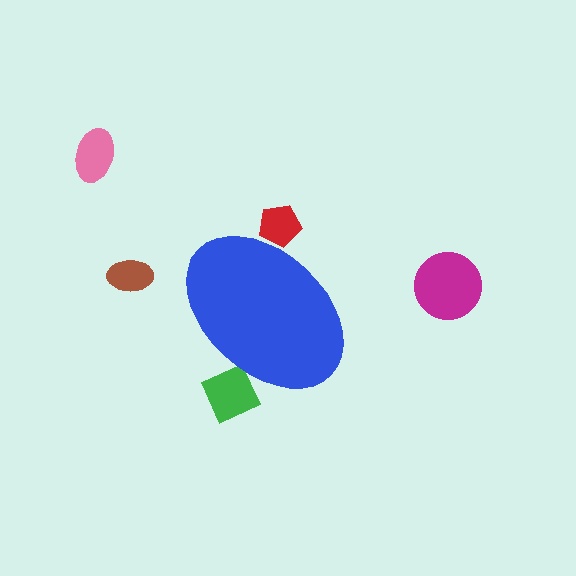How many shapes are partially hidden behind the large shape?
2 shapes are partially hidden.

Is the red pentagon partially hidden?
Yes, the red pentagon is partially hidden behind the blue ellipse.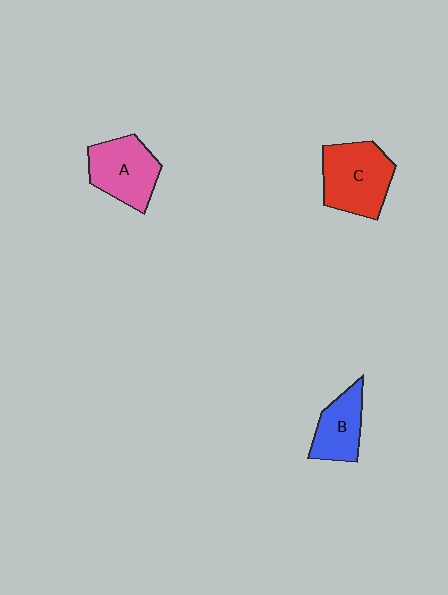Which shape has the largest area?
Shape C (red).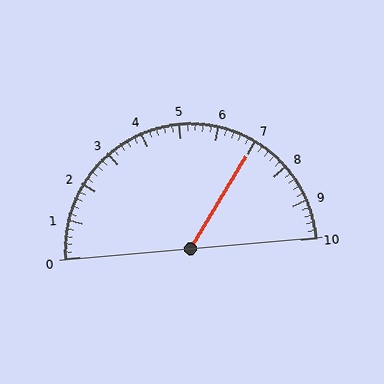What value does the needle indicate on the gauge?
The needle indicates approximately 7.0.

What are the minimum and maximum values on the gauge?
The gauge ranges from 0 to 10.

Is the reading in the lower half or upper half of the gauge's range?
The reading is in the upper half of the range (0 to 10).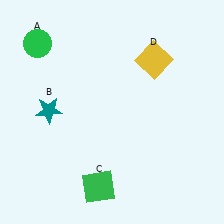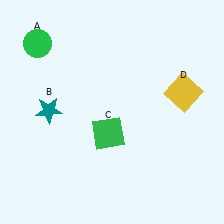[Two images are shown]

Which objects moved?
The objects that moved are: the green square (C), the yellow square (D).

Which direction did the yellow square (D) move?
The yellow square (D) moved down.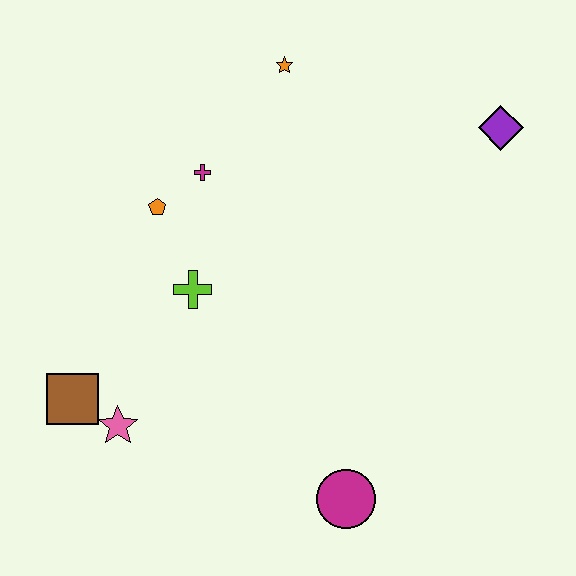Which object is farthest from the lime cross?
The purple diamond is farthest from the lime cross.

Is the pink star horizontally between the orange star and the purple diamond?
No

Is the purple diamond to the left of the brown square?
No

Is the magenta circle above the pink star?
No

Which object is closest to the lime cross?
The orange pentagon is closest to the lime cross.